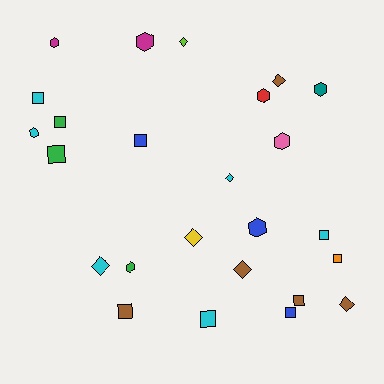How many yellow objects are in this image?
There is 1 yellow object.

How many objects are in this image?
There are 25 objects.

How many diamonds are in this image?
There are 7 diamonds.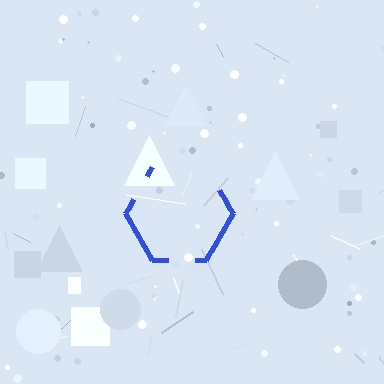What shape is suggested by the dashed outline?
The dashed outline suggests a hexagon.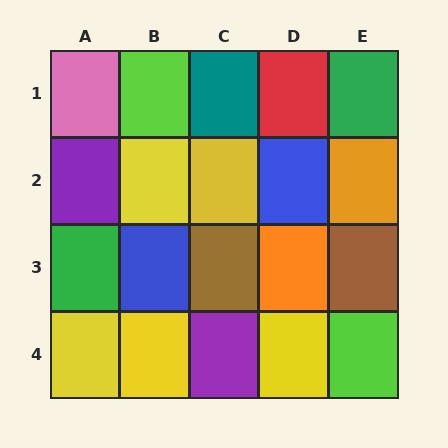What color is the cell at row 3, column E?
Brown.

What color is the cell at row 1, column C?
Teal.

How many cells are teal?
1 cell is teal.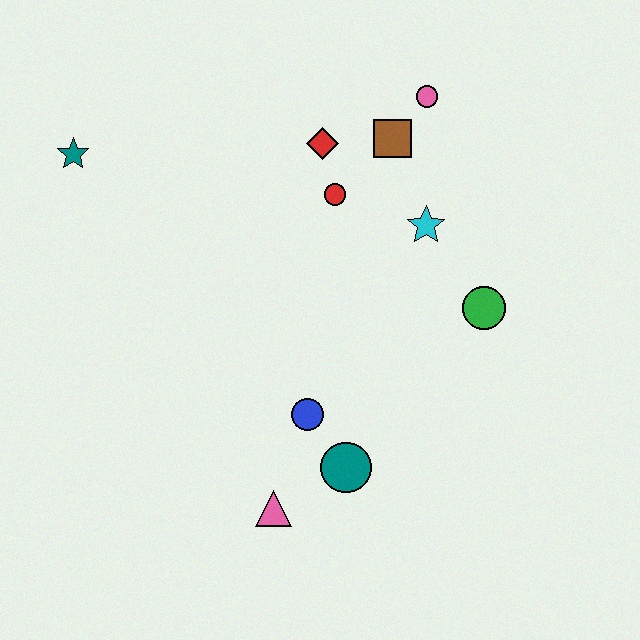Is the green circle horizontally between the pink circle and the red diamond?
No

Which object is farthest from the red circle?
The pink triangle is farthest from the red circle.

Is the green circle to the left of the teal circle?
No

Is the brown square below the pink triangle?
No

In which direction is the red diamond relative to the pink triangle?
The red diamond is above the pink triangle.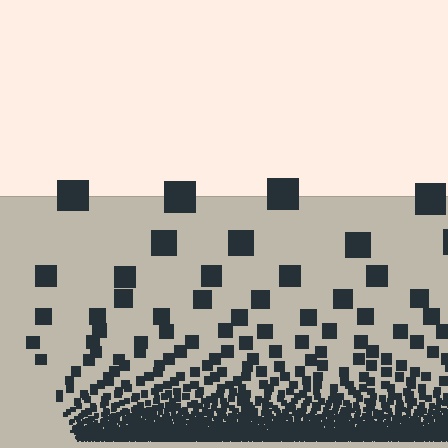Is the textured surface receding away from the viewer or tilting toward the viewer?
The surface appears to tilt toward the viewer. Texture elements get larger and sparser toward the top.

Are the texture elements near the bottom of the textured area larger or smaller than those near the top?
Smaller. The gradient is inverted — elements near the bottom are smaller and denser.